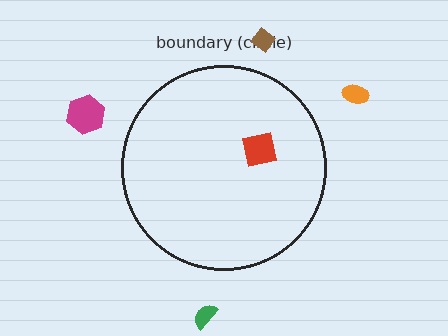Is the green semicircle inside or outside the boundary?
Outside.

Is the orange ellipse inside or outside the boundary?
Outside.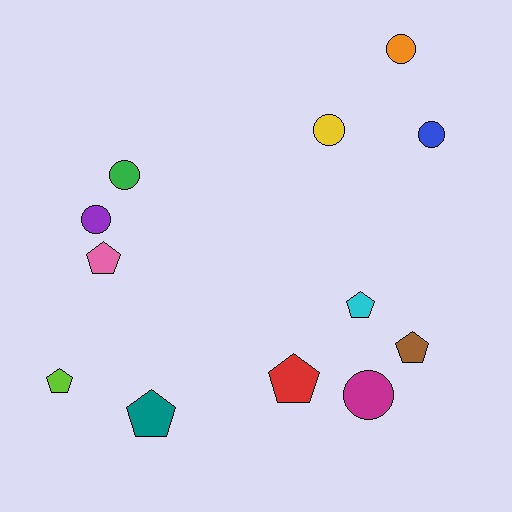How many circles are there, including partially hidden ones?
There are 6 circles.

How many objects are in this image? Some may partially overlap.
There are 12 objects.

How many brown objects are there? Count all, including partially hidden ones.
There is 1 brown object.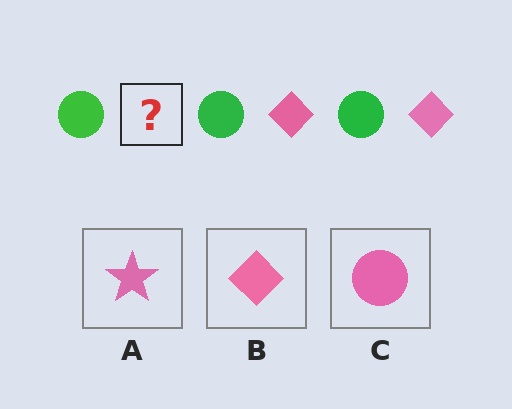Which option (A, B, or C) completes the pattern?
B.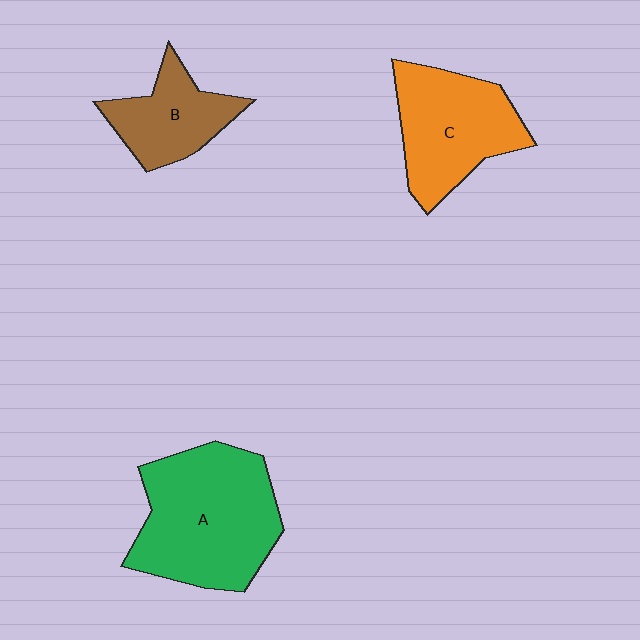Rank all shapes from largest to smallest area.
From largest to smallest: A (green), C (orange), B (brown).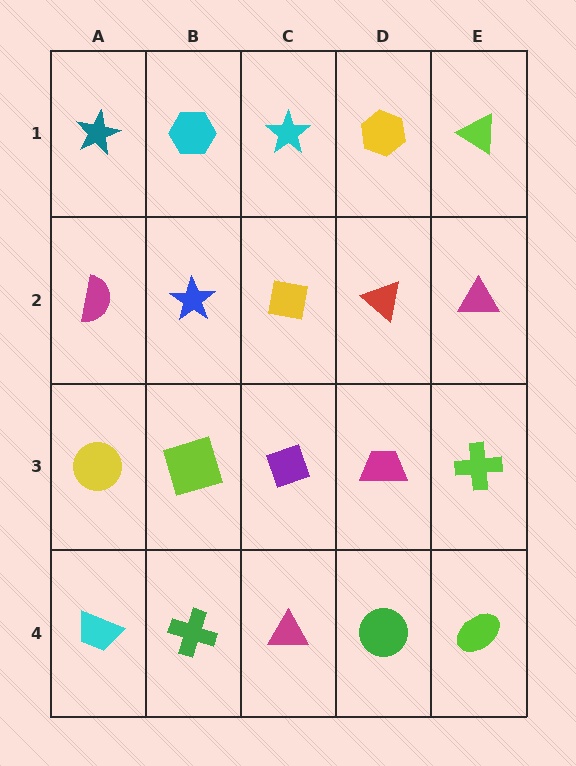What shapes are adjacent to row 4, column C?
A purple diamond (row 3, column C), a green cross (row 4, column B), a green circle (row 4, column D).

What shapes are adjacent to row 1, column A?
A magenta semicircle (row 2, column A), a cyan hexagon (row 1, column B).